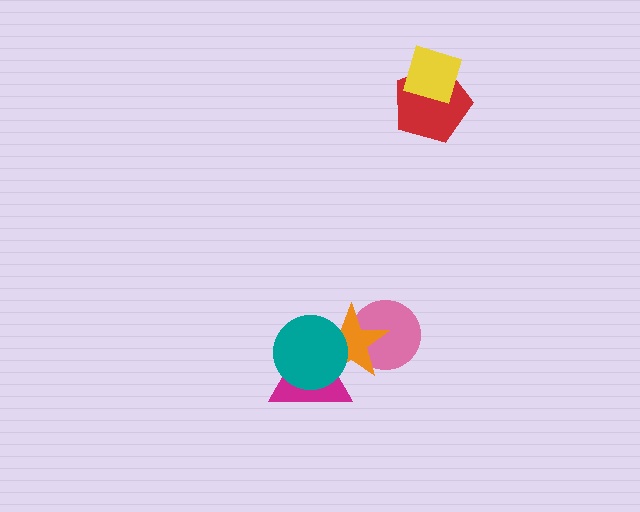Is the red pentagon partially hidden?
Yes, it is partially covered by another shape.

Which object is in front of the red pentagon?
The yellow diamond is in front of the red pentagon.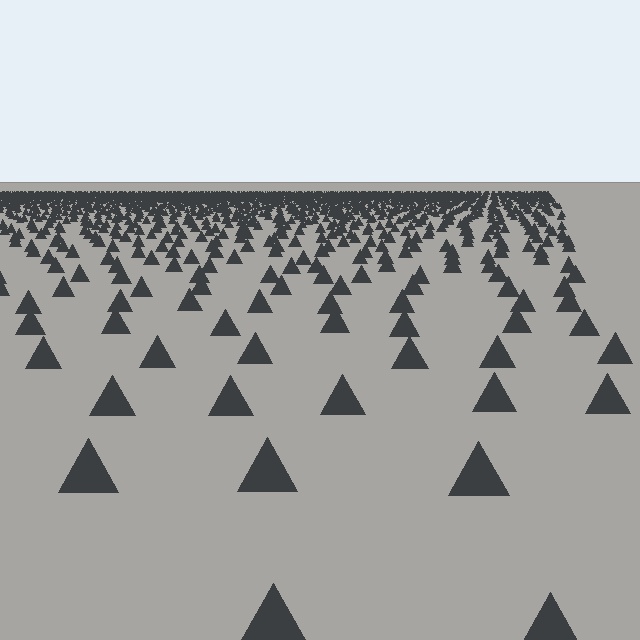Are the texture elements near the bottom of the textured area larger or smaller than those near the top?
Larger. Near the bottom, elements are closer to the viewer and appear at a bigger on-screen size.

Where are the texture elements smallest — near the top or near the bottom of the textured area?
Near the top.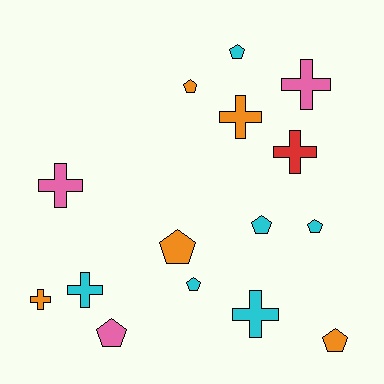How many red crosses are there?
There is 1 red cross.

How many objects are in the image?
There are 15 objects.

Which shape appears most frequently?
Pentagon, with 8 objects.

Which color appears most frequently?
Cyan, with 6 objects.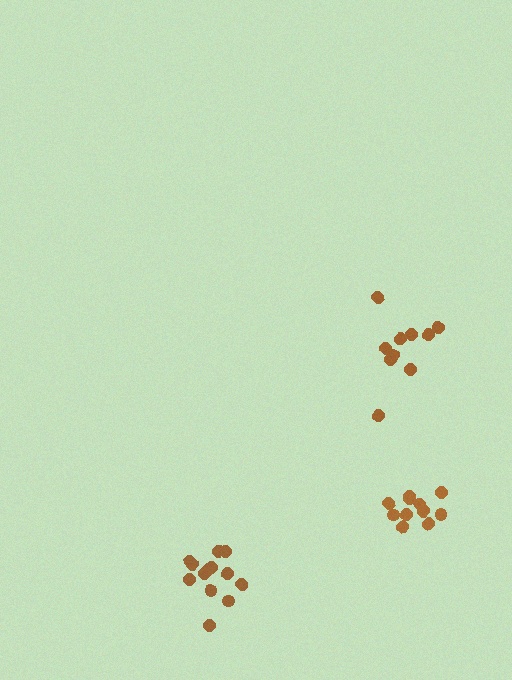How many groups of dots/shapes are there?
There are 3 groups.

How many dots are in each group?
Group 1: 11 dots, Group 2: 13 dots, Group 3: 10 dots (34 total).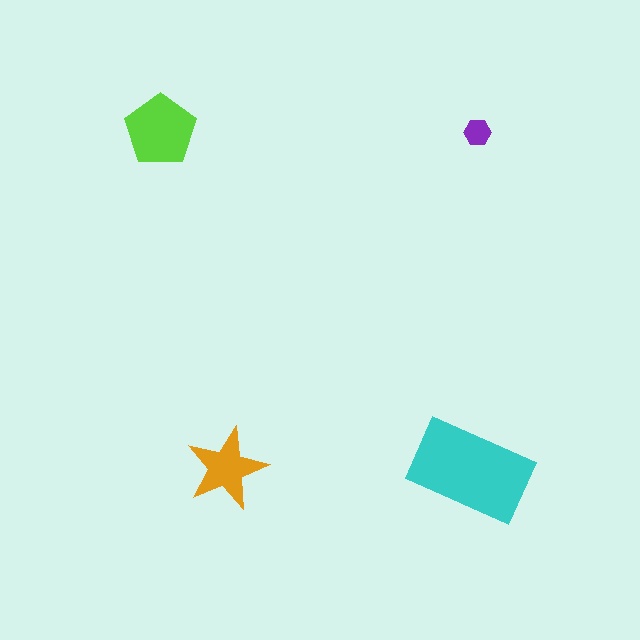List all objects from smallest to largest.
The purple hexagon, the orange star, the lime pentagon, the cyan rectangle.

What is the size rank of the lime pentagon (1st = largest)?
2nd.